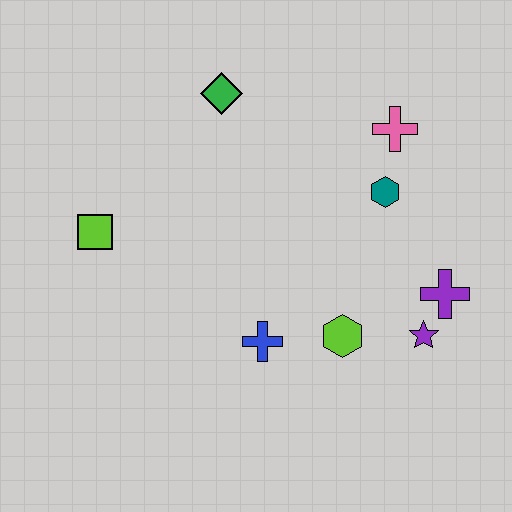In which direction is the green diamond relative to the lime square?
The green diamond is above the lime square.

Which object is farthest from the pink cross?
The lime square is farthest from the pink cross.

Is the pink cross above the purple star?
Yes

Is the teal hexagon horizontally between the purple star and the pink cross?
No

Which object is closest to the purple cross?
The purple star is closest to the purple cross.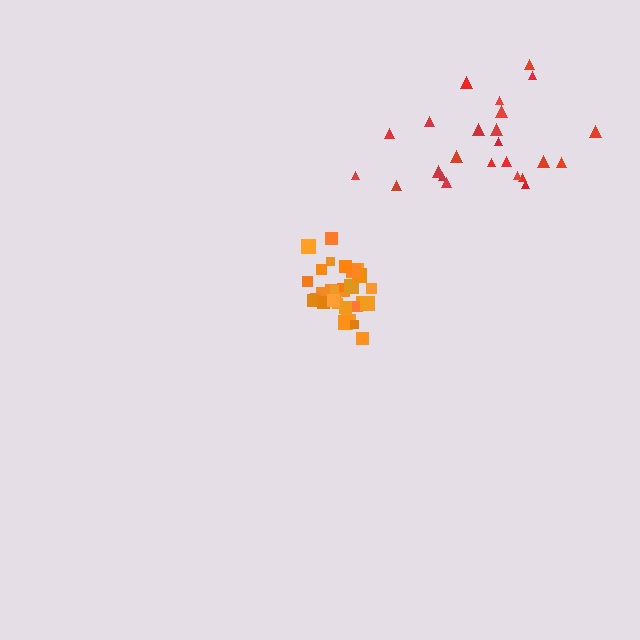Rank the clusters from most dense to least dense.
orange, red.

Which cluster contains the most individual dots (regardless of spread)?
Orange (31).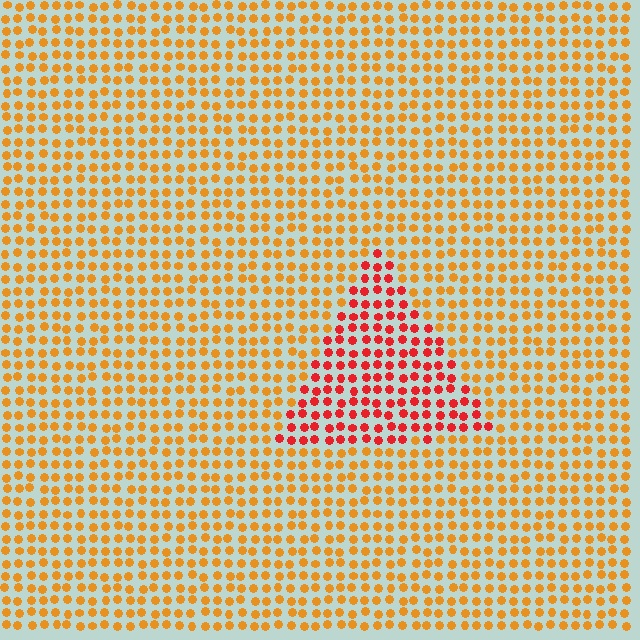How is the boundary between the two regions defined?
The boundary is defined purely by a slight shift in hue (about 37 degrees). Spacing, size, and orientation are identical on both sides.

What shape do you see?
I see a triangle.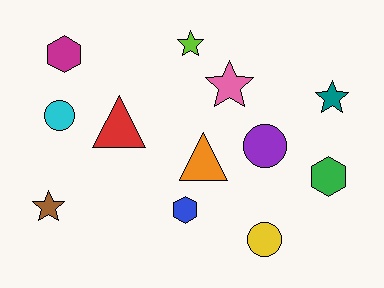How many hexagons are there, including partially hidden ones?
There are 3 hexagons.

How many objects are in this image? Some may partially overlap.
There are 12 objects.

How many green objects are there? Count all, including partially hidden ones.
There is 1 green object.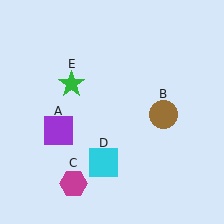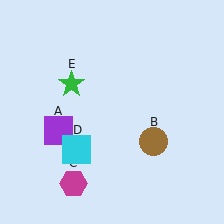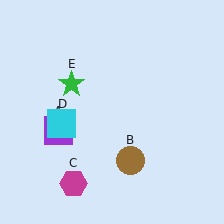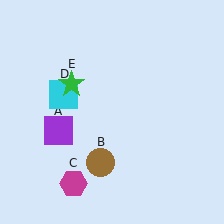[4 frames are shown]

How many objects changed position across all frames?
2 objects changed position: brown circle (object B), cyan square (object D).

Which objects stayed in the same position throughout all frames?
Purple square (object A) and magenta hexagon (object C) and green star (object E) remained stationary.